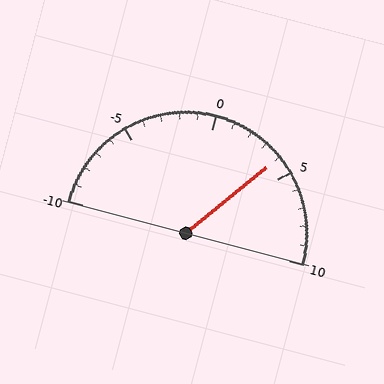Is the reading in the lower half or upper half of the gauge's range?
The reading is in the upper half of the range (-10 to 10).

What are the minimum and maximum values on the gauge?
The gauge ranges from -10 to 10.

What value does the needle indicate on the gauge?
The needle indicates approximately 4.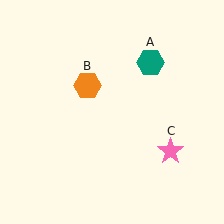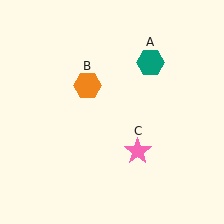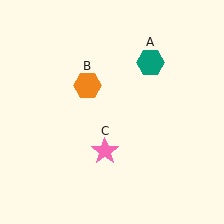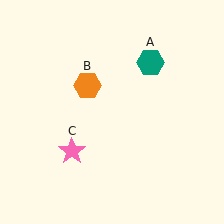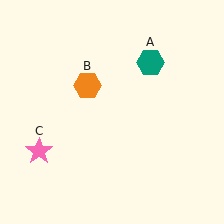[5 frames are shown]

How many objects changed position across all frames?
1 object changed position: pink star (object C).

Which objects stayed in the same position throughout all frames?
Teal hexagon (object A) and orange hexagon (object B) remained stationary.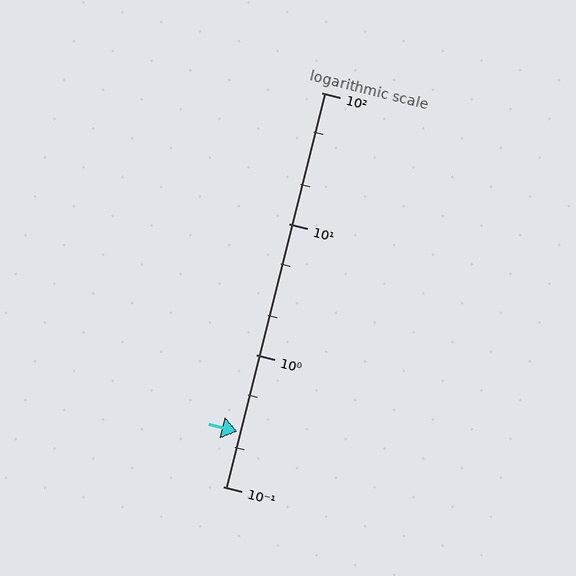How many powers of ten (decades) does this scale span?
The scale spans 3 decades, from 0.1 to 100.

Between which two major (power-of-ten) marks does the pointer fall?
The pointer is between 0.1 and 1.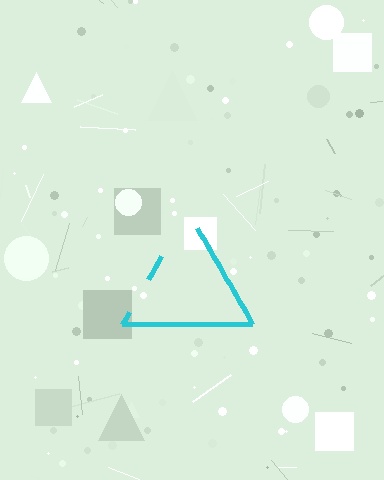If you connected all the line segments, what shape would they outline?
They would outline a triangle.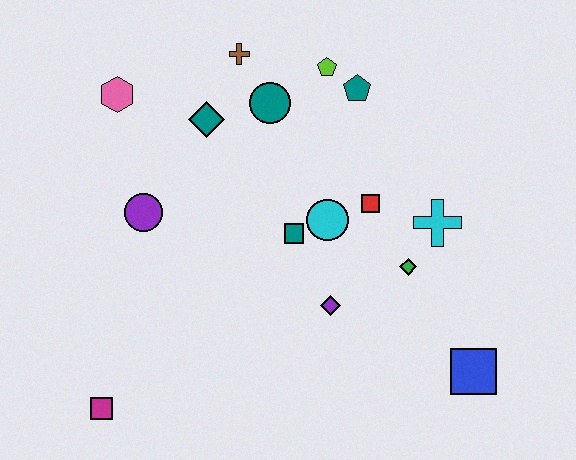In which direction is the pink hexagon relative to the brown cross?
The pink hexagon is to the left of the brown cross.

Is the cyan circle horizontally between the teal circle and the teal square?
No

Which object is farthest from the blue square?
The pink hexagon is farthest from the blue square.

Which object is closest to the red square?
The cyan circle is closest to the red square.